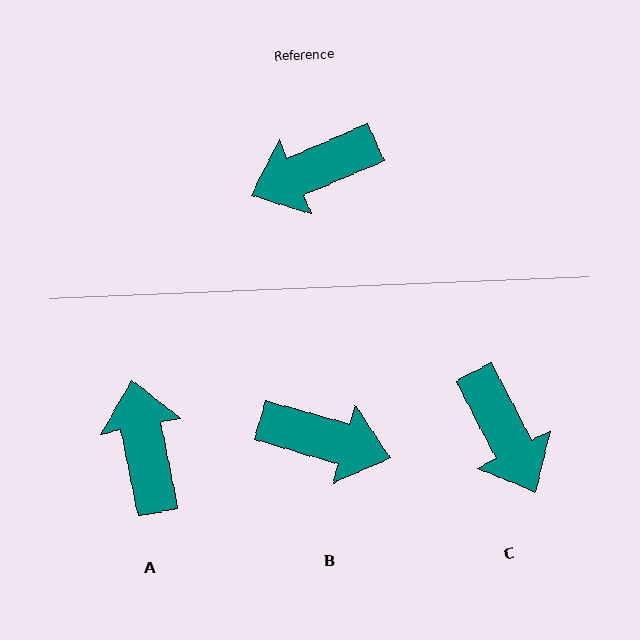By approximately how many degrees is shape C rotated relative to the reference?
Approximately 94 degrees counter-clockwise.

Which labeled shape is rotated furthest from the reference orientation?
B, about 141 degrees away.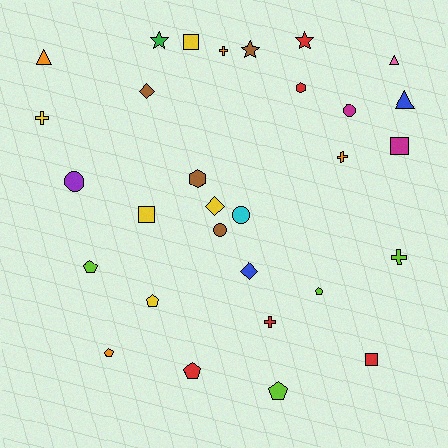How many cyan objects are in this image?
There is 1 cyan object.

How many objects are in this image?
There are 30 objects.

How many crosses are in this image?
There are 5 crosses.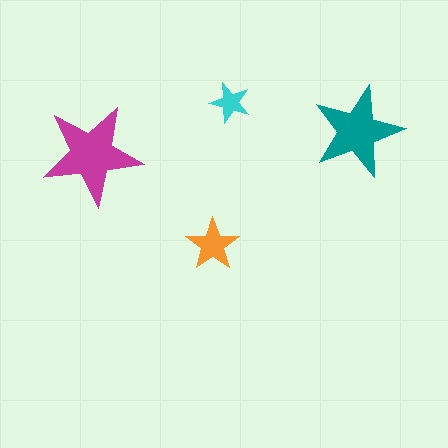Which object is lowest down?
The orange star is bottommost.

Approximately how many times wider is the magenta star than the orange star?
About 2 times wider.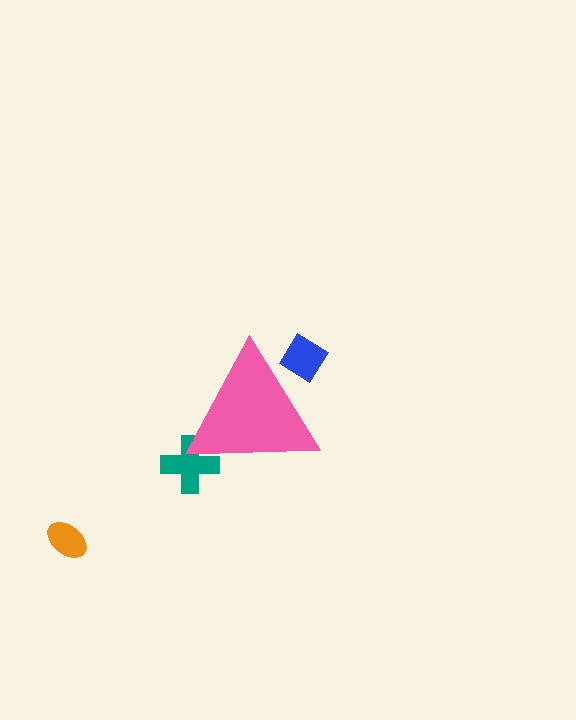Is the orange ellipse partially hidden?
No, the orange ellipse is fully visible.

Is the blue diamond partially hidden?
Yes, the blue diamond is partially hidden behind the pink triangle.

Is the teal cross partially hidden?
Yes, the teal cross is partially hidden behind the pink triangle.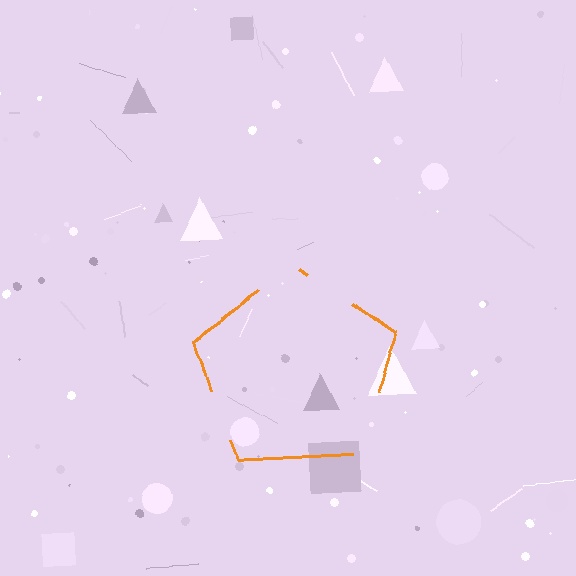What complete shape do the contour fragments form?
The contour fragments form a pentagon.